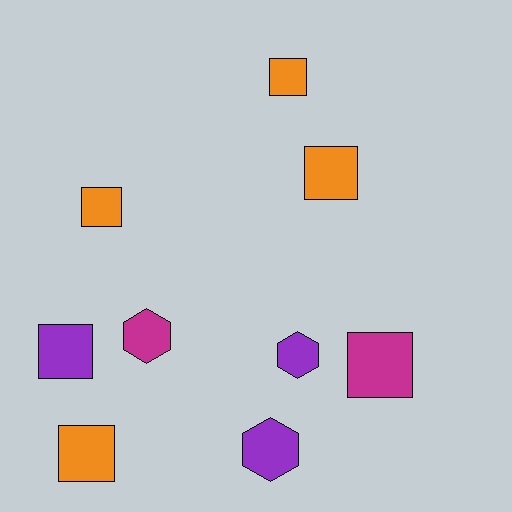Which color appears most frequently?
Orange, with 4 objects.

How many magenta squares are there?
There is 1 magenta square.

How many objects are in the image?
There are 9 objects.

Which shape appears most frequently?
Square, with 6 objects.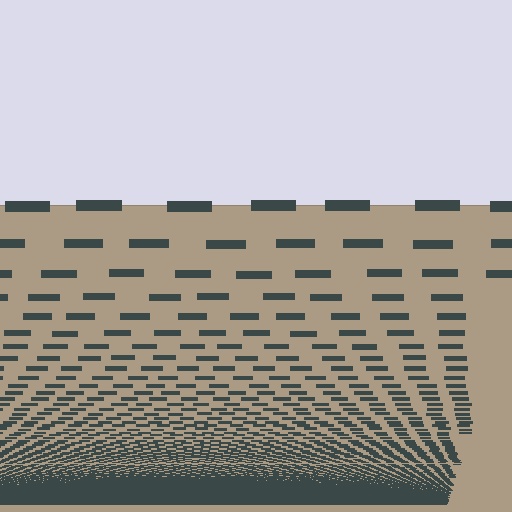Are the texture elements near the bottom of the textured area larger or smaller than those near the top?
Smaller. The gradient is inverted — elements near the bottom are smaller and denser.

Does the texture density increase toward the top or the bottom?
Density increases toward the bottom.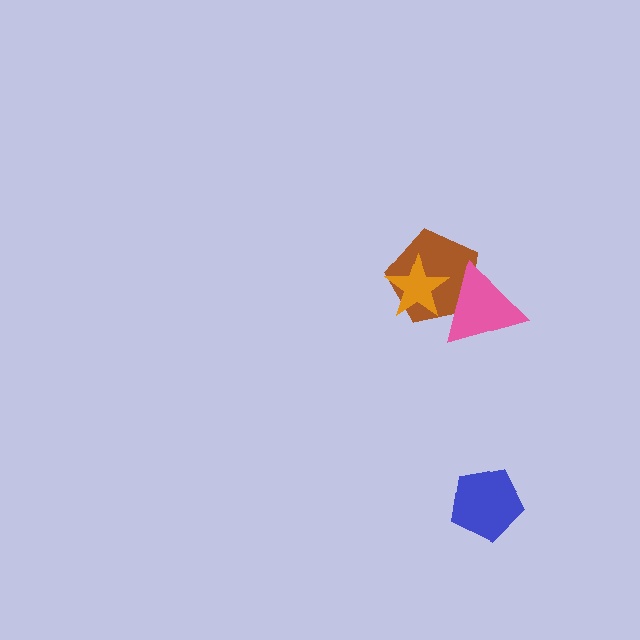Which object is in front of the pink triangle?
The orange star is in front of the pink triangle.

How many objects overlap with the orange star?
2 objects overlap with the orange star.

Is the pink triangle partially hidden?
Yes, it is partially covered by another shape.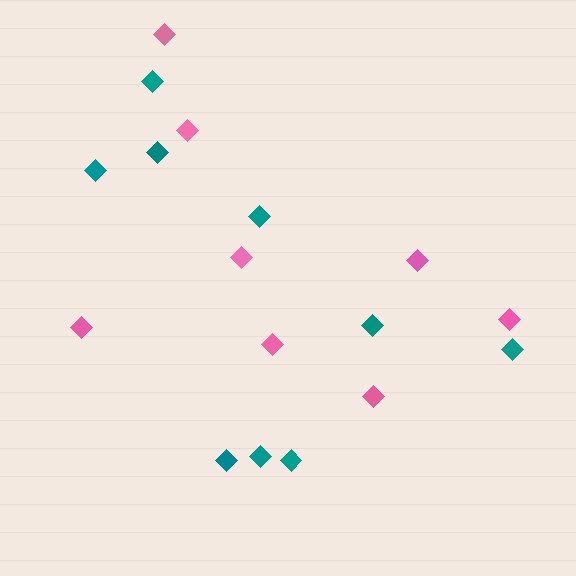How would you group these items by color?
There are 2 groups: one group of teal diamonds (9) and one group of pink diamonds (8).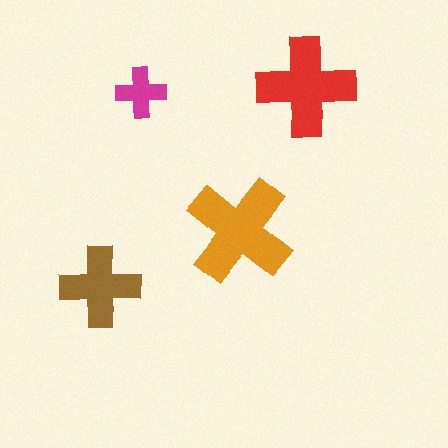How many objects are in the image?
There are 4 objects in the image.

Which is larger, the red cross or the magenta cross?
The red one.